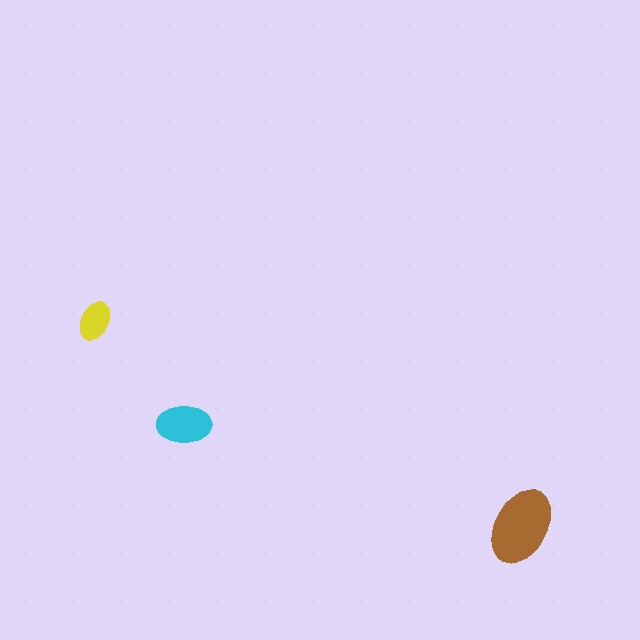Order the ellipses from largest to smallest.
the brown one, the cyan one, the yellow one.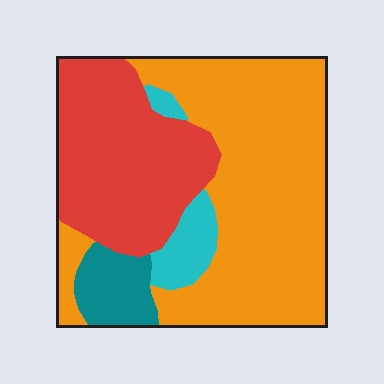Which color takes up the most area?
Orange, at roughly 55%.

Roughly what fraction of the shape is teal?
Teal takes up about one tenth (1/10) of the shape.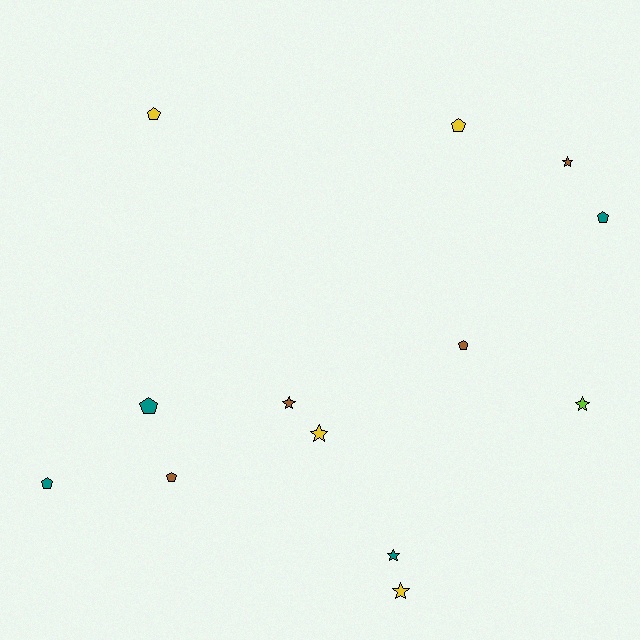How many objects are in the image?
There are 13 objects.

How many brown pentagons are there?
There are 2 brown pentagons.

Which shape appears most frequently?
Pentagon, with 7 objects.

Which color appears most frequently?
Teal, with 4 objects.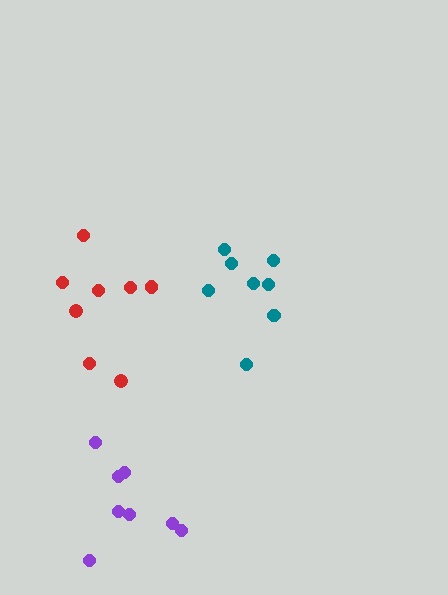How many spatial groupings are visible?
There are 3 spatial groupings.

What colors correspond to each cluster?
The clusters are colored: teal, purple, red.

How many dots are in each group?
Group 1: 8 dots, Group 2: 8 dots, Group 3: 8 dots (24 total).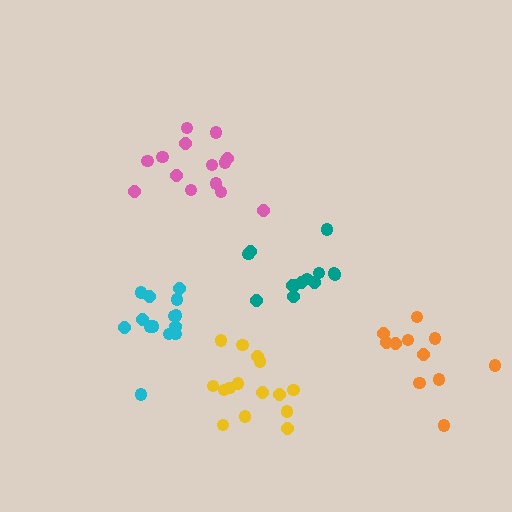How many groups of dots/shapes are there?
There are 5 groups.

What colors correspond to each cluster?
The clusters are colored: cyan, teal, orange, yellow, pink.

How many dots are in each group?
Group 1: 14 dots, Group 2: 13 dots, Group 3: 11 dots, Group 4: 15 dots, Group 5: 14 dots (67 total).